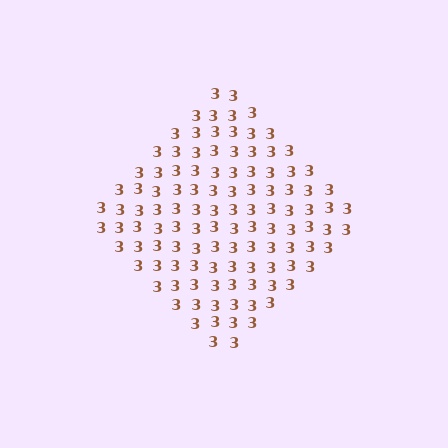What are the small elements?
The small elements are digit 3's.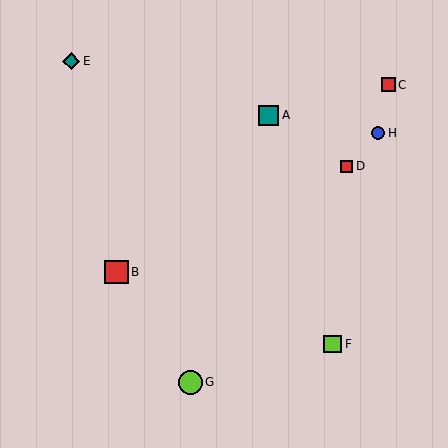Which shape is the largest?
The lime circle (labeled G) is the largest.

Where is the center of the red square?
The center of the red square is at (116, 272).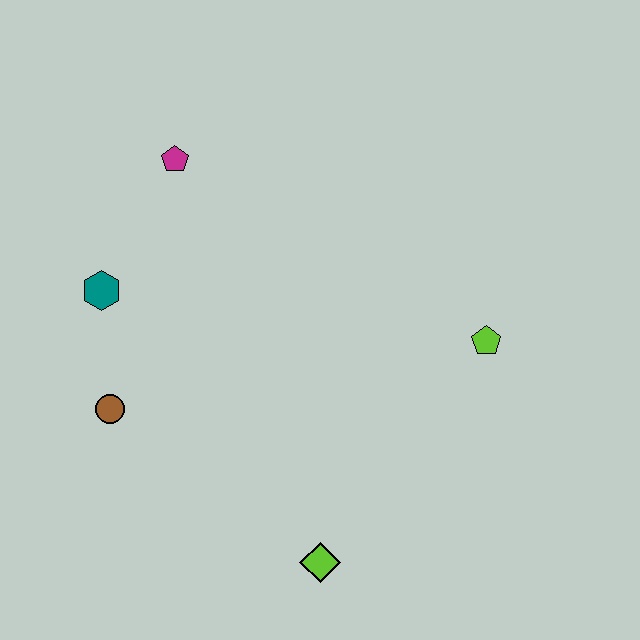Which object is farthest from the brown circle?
The lime pentagon is farthest from the brown circle.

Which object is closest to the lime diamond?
The brown circle is closest to the lime diamond.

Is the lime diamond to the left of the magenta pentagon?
No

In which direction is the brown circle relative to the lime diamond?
The brown circle is to the left of the lime diamond.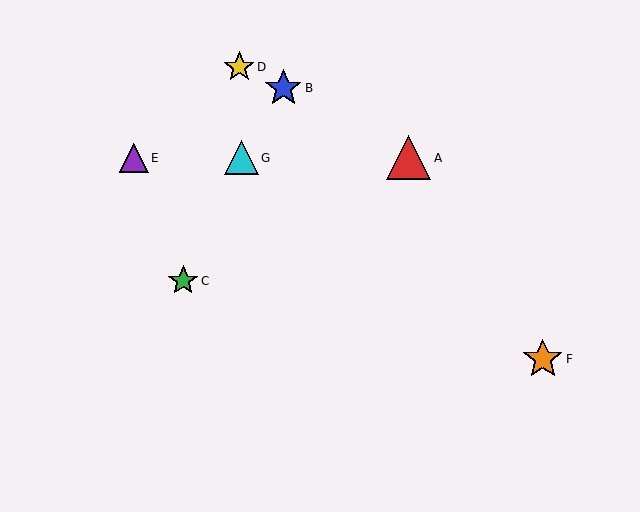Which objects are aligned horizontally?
Objects A, E, G are aligned horizontally.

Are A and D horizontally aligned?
No, A is at y≈158 and D is at y≈67.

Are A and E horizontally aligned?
Yes, both are at y≈158.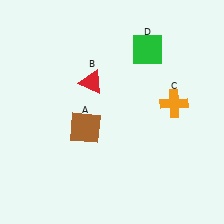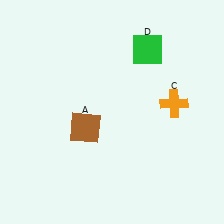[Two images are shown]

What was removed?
The red triangle (B) was removed in Image 2.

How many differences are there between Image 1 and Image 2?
There is 1 difference between the two images.